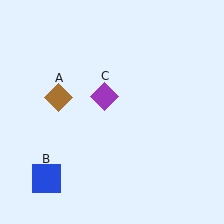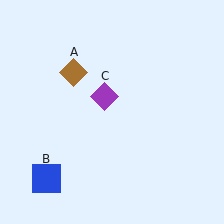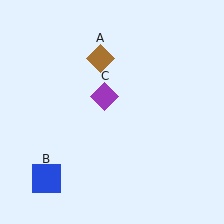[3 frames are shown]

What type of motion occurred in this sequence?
The brown diamond (object A) rotated clockwise around the center of the scene.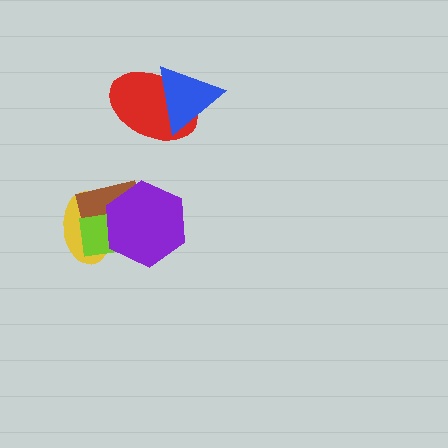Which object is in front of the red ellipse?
The blue triangle is in front of the red ellipse.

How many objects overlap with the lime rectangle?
3 objects overlap with the lime rectangle.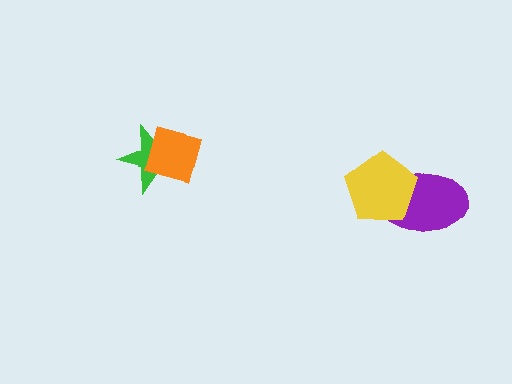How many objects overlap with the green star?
1 object overlaps with the green star.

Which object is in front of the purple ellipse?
The yellow pentagon is in front of the purple ellipse.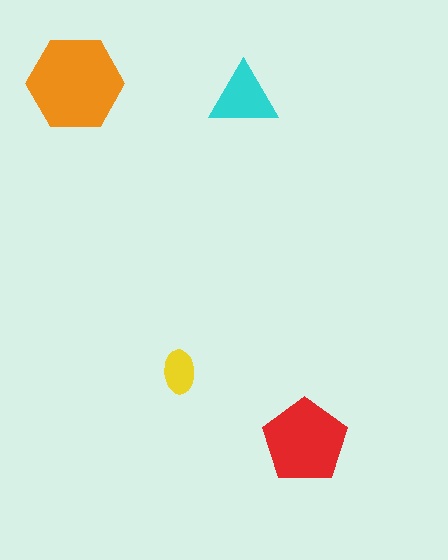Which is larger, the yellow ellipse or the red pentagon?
The red pentagon.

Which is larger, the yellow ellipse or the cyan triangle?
The cyan triangle.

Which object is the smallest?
The yellow ellipse.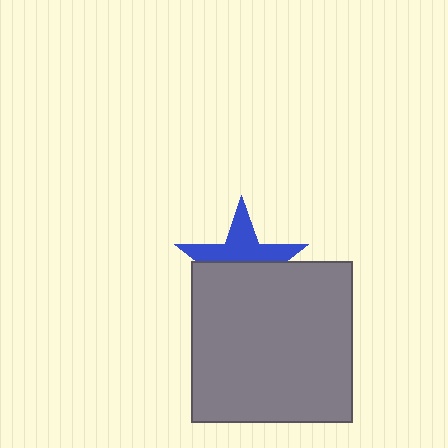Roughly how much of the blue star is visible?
About half of it is visible (roughly 48%).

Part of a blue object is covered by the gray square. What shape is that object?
It is a star.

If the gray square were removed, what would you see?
You would see the complete blue star.